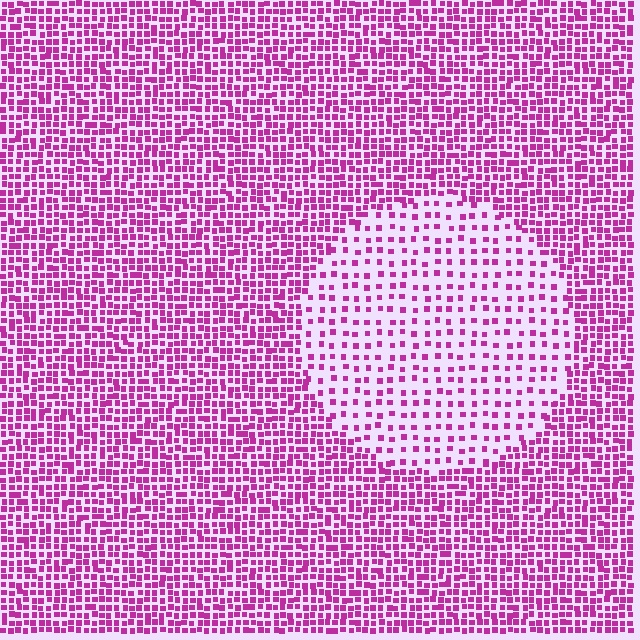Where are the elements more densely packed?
The elements are more densely packed outside the circle boundary.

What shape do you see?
I see a circle.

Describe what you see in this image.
The image contains small magenta elements arranged at two different densities. A circle-shaped region is visible where the elements are less densely packed than the surrounding area.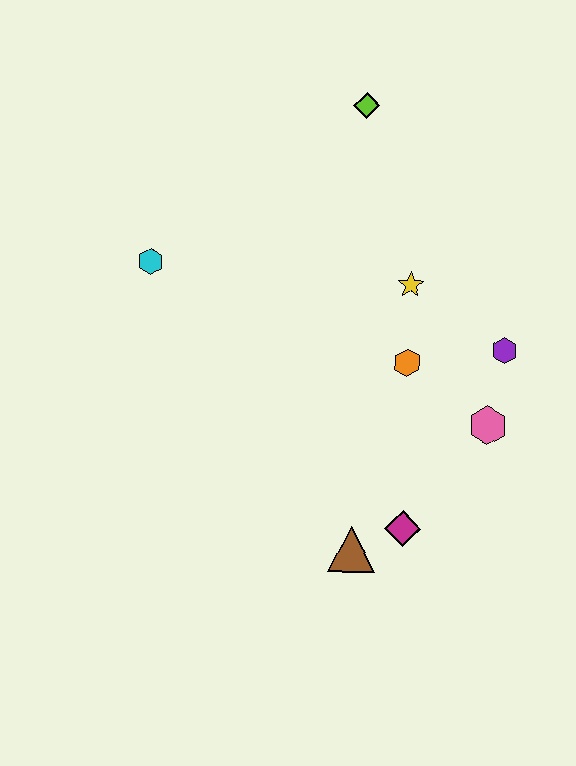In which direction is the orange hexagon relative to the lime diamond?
The orange hexagon is below the lime diamond.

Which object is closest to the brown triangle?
The magenta diamond is closest to the brown triangle.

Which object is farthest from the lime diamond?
The brown triangle is farthest from the lime diamond.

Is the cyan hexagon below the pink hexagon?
No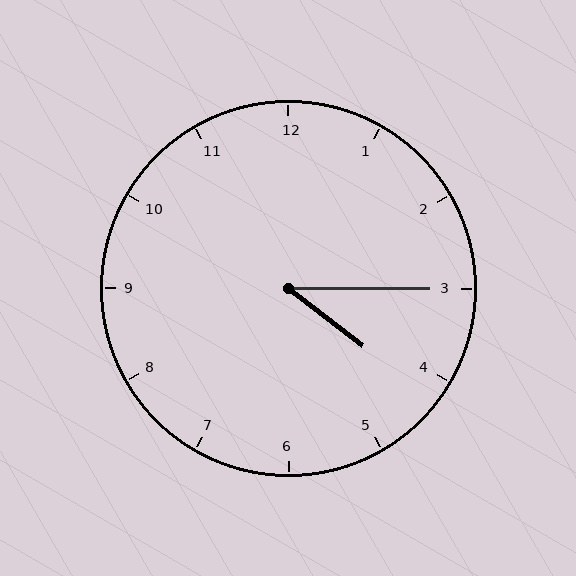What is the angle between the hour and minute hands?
Approximately 38 degrees.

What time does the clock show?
4:15.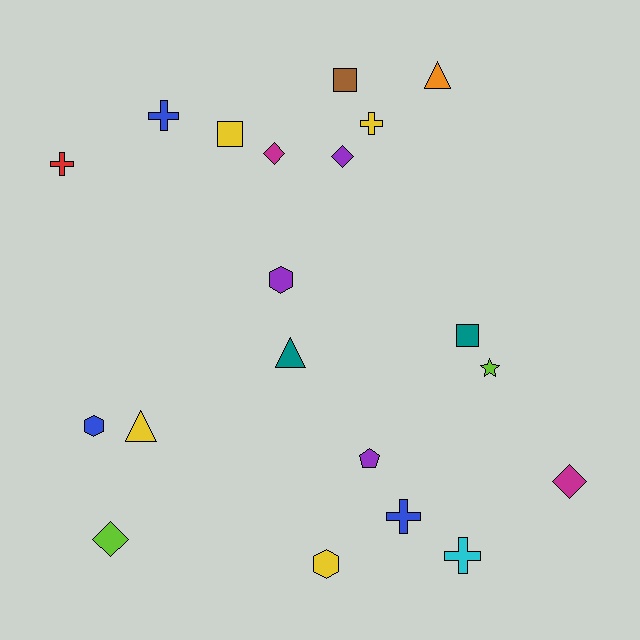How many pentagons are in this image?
There is 1 pentagon.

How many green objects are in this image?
There are no green objects.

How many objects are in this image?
There are 20 objects.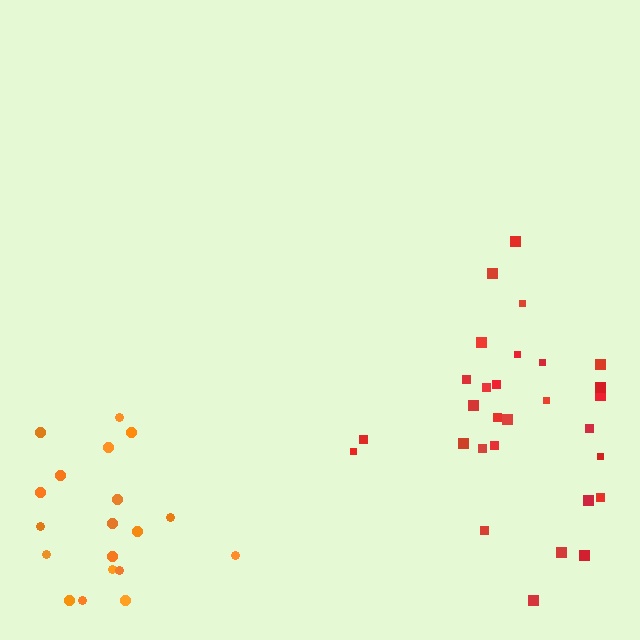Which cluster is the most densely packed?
Red.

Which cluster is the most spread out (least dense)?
Orange.